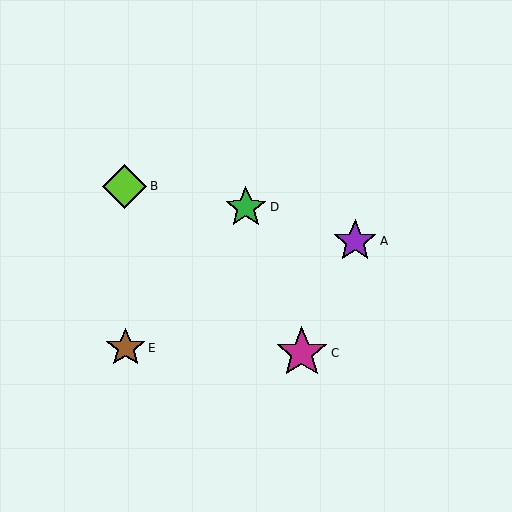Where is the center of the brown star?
The center of the brown star is at (126, 348).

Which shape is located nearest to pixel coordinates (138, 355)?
The brown star (labeled E) at (126, 348) is nearest to that location.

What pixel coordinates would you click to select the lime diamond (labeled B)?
Click at (125, 186) to select the lime diamond B.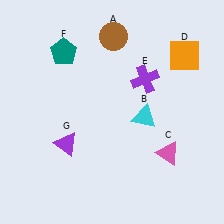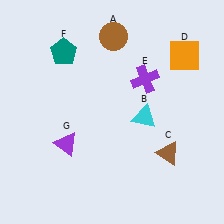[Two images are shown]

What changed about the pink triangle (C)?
In Image 1, C is pink. In Image 2, it changed to brown.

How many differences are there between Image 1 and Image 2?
There is 1 difference between the two images.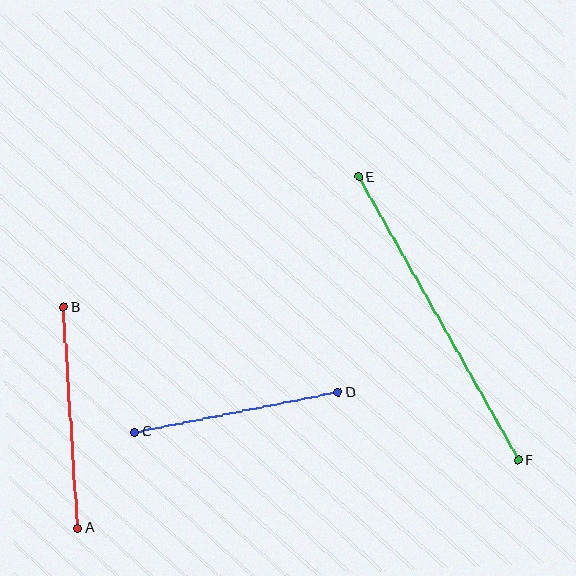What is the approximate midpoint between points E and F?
The midpoint is at approximately (438, 319) pixels.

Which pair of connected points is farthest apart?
Points E and F are farthest apart.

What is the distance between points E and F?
The distance is approximately 325 pixels.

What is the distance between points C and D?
The distance is approximately 207 pixels.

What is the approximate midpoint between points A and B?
The midpoint is at approximately (71, 418) pixels.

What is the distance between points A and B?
The distance is approximately 222 pixels.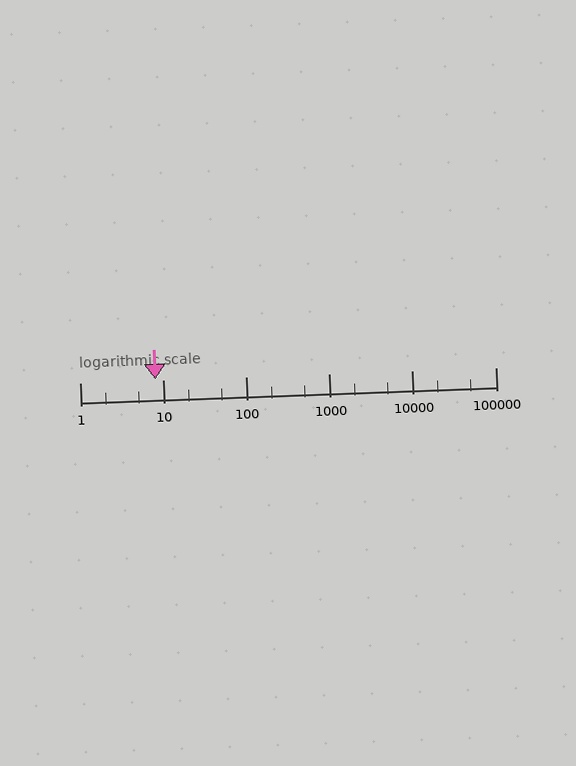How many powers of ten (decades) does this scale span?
The scale spans 5 decades, from 1 to 100000.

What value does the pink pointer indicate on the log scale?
The pointer indicates approximately 8.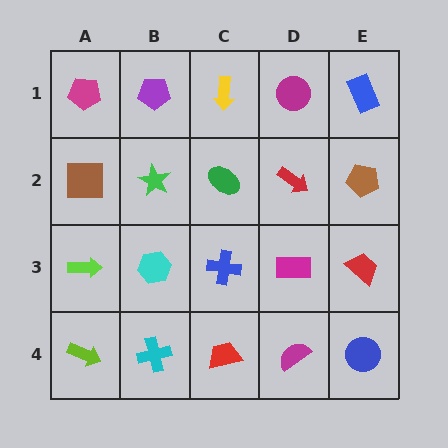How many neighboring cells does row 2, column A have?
3.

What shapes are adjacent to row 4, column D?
A magenta rectangle (row 3, column D), a red trapezoid (row 4, column C), a blue circle (row 4, column E).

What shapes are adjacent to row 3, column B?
A green star (row 2, column B), a cyan cross (row 4, column B), a lime arrow (row 3, column A), a blue cross (row 3, column C).